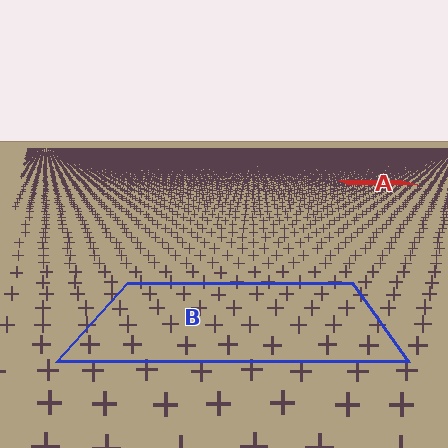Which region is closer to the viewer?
Region B is closer. The texture elements there are larger and more spread out.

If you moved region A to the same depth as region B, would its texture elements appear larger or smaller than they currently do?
They would appear larger. At a closer depth, the same texture elements are projected at a bigger on-screen size.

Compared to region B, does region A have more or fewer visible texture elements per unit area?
Region A has more texture elements per unit area — they are packed more densely because it is farther away.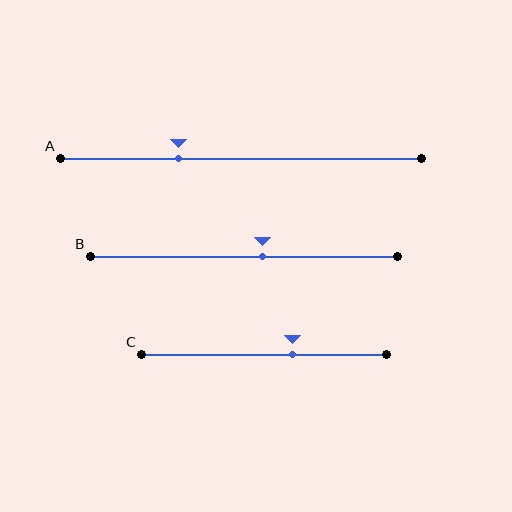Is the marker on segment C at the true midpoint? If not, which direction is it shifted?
No, the marker on segment C is shifted to the right by about 12% of the segment length.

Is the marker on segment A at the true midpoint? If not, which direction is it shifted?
No, the marker on segment A is shifted to the left by about 17% of the segment length.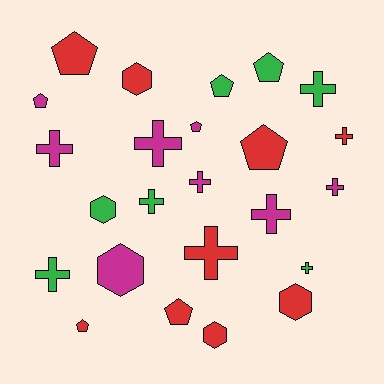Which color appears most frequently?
Red, with 9 objects.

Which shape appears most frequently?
Cross, with 11 objects.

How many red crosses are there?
There are 2 red crosses.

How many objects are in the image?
There are 24 objects.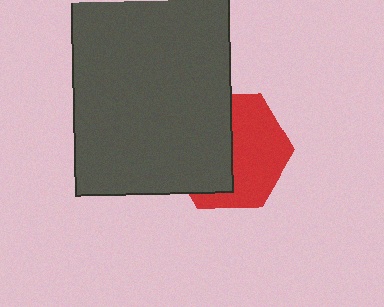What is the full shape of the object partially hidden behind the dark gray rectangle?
The partially hidden object is a red hexagon.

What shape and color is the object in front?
The object in front is a dark gray rectangle.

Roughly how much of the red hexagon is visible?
About half of it is visible (roughly 51%).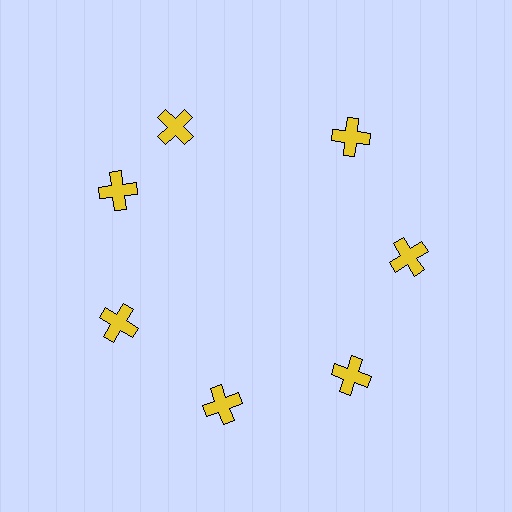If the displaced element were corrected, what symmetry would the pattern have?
It would have 7-fold rotational symmetry — the pattern would map onto itself every 51 degrees.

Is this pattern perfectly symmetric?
No. The 7 yellow crosses are arranged in a ring, but one element near the 12 o'clock position is rotated out of alignment along the ring, breaking the 7-fold rotational symmetry.